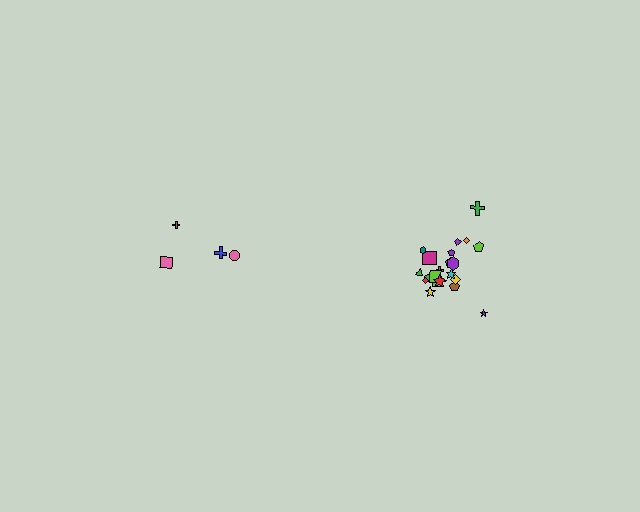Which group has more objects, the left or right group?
The right group.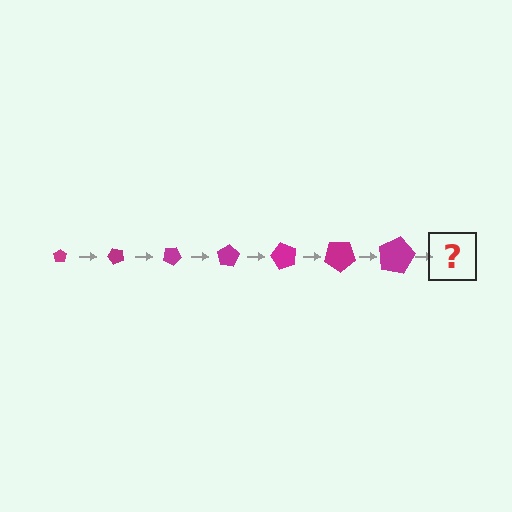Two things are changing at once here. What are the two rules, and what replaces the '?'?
The two rules are that the pentagon grows larger each step and it rotates 50 degrees each step. The '?' should be a pentagon, larger than the previous one and rotated 350 degrees from the start.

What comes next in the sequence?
The next element should be a pentagon, larger than the previous one and rotated 350 degrees from the start.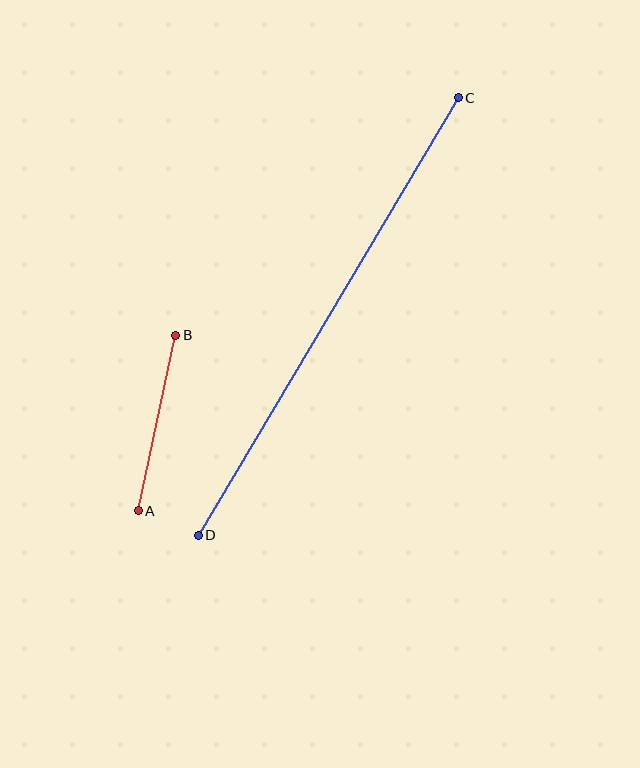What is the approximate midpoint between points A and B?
The midpoint is at approximately (157, 423) pixels.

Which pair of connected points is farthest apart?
Points C and D are farthest apart.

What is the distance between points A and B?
The distance is approximately 180 pixels.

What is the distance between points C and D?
The distance is approximately 509 pixels.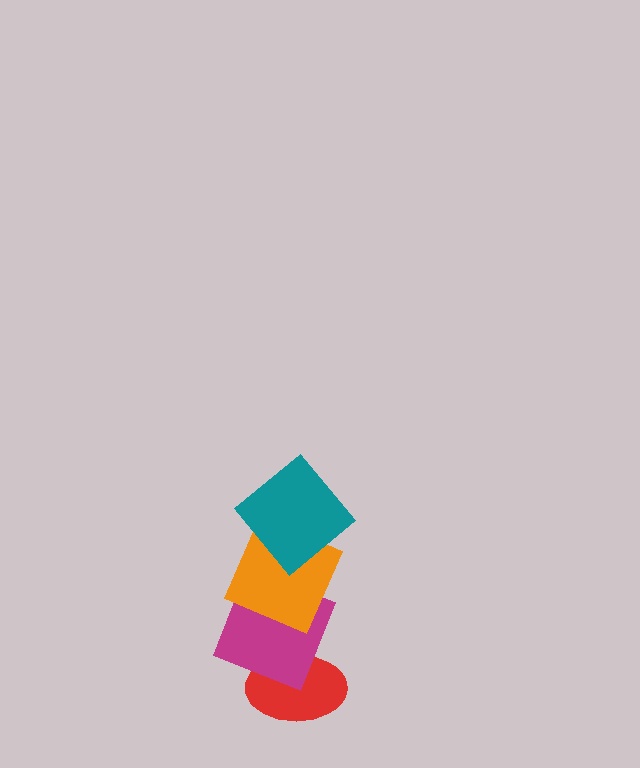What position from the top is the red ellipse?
The red ellipse is 4th from the top.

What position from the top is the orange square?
The orange square is 2nd from the top.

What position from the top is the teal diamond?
The teal diamond is 1st from the top.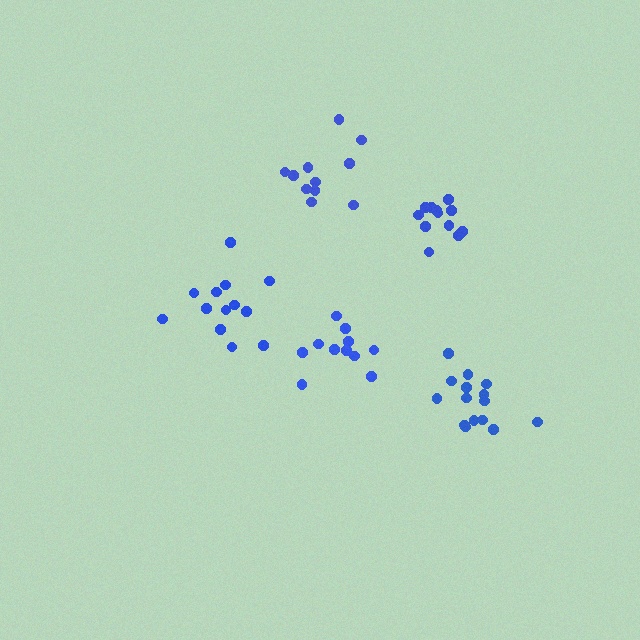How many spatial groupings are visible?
There are 5 spatial groupings.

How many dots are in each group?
Group 1: 13 dots, Group 2: 11 dots, Group 3: 11 dots, Group 4: 12 dots, Group 5: 15 dots (62 total).